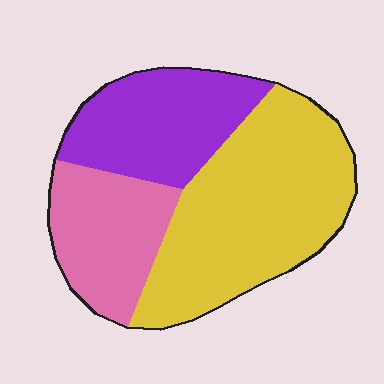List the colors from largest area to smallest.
From largest to smallest: yellow, purple, pink.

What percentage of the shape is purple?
Purple takes up about one quarter (1/4) of the shape.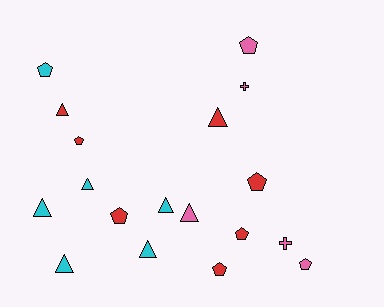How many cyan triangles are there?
There are 5 cyan triangles.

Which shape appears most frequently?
Pentagon, with 8 objects.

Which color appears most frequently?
Red, with 7 objects.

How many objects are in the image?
There are 18 objects.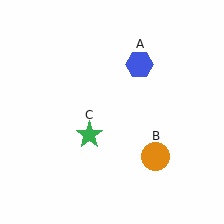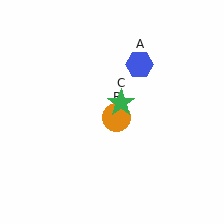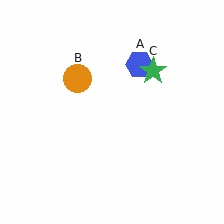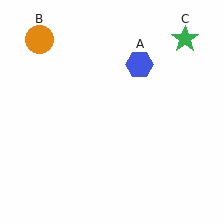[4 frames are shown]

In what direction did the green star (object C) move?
The green star (object C) moved up and to the right.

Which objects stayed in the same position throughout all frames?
Blue hexagon (object A) remained stationary.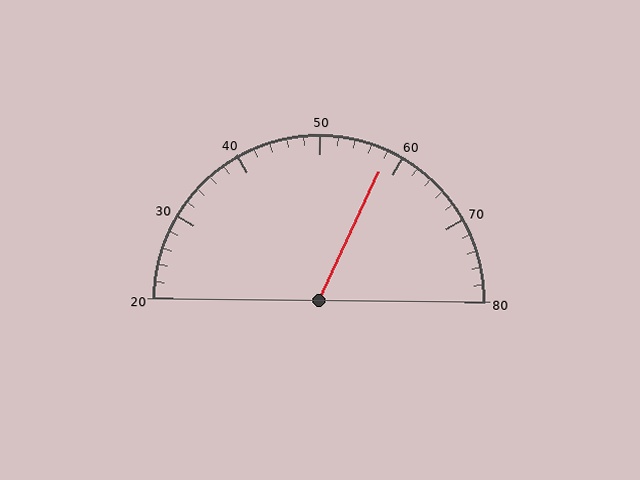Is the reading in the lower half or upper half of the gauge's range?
The reading is in the upper half of the range (20 to 80).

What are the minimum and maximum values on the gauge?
The gauge ranges from 20 to 80.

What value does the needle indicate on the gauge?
The needle indicates approximately 58.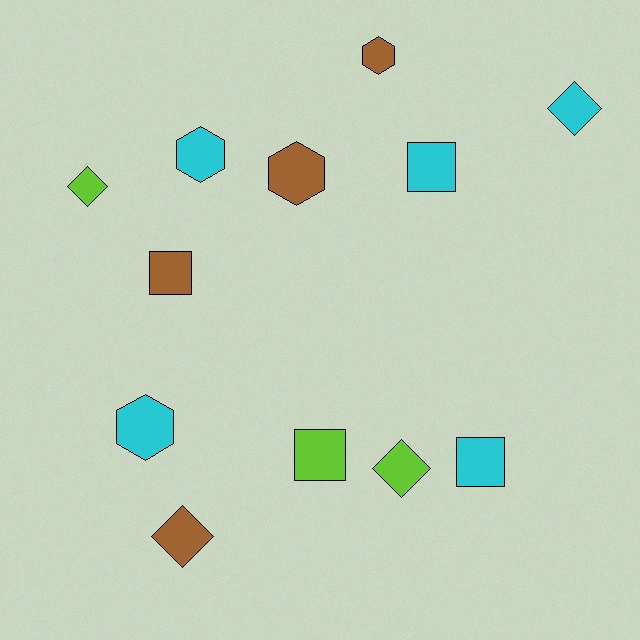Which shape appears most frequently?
Square, with 4 objects.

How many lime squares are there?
There is 1 lime square.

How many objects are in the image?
There are 12 objects.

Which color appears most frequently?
Cyan, with 5 objects.